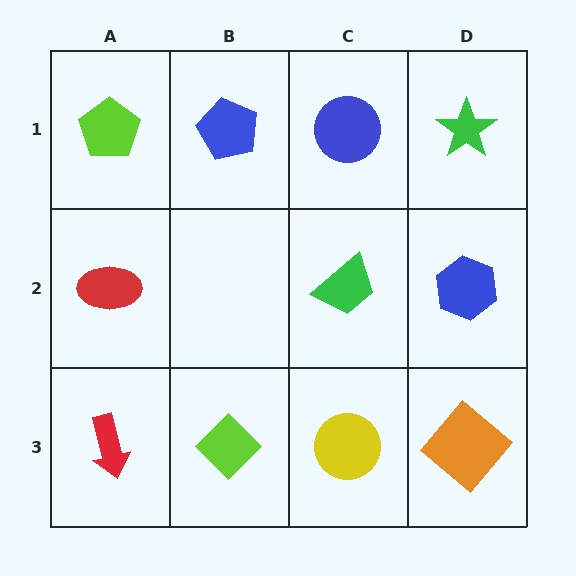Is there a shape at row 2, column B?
No, that cell is empty.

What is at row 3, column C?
A yellow circle.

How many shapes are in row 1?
4 shapes.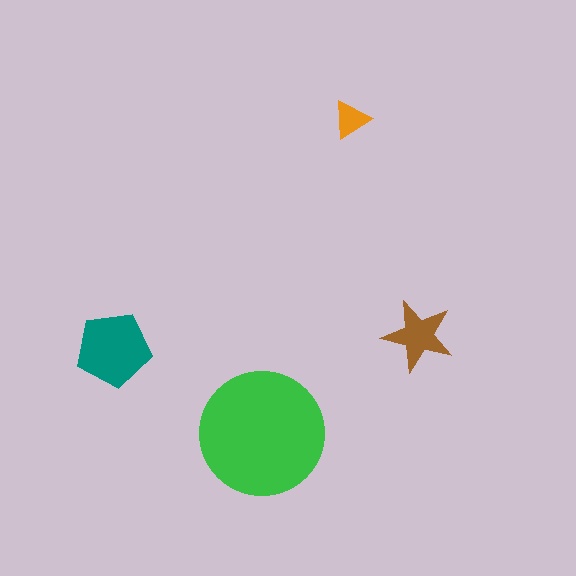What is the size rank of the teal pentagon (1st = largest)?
2nd.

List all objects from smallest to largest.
The orange triangle, the brown star, the teal pentagon, the green circle.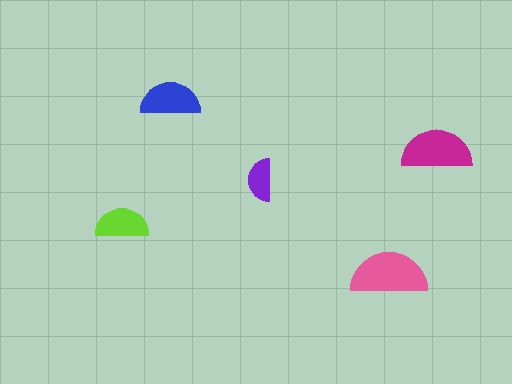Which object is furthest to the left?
The lime semicircle is leftmost.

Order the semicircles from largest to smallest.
the pink one, the magenta one, the blue one, the lime one, the purple one.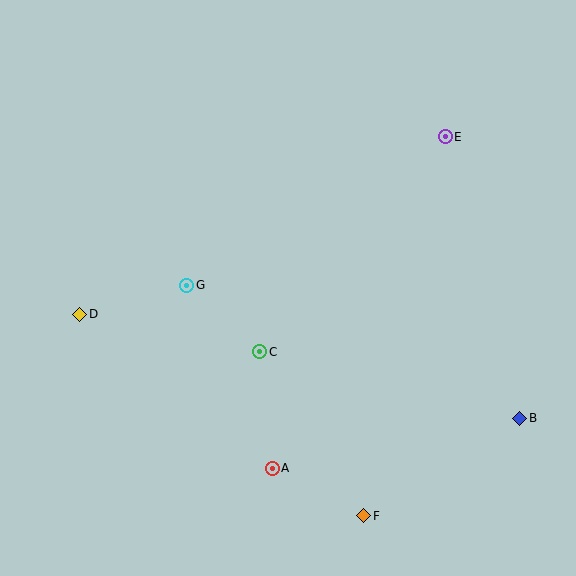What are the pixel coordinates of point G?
Point G is at (187, 285).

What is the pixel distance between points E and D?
The distance between E and D is 406 pixels.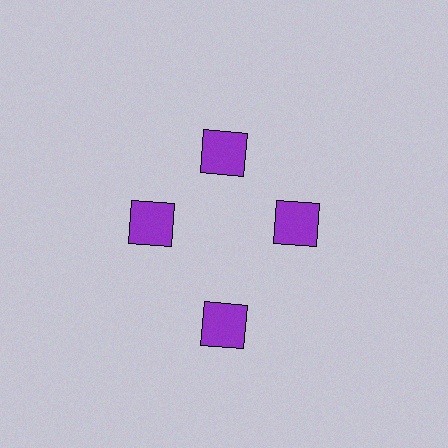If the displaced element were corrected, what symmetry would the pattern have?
It would have 4-fold rotational symmetry — the pattern would map onto itself every 90 degrees.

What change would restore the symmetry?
The symmetry would be restored by moving it inward, back onto the ring so that all 4 squares sit at equal angles and equal distance from the center.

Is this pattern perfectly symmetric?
No. The 4 purple squares are arranged in a ring, but one element near the 6 o'clock position is pushed outward from the center, breaking the 4-fold rotational symmetry.